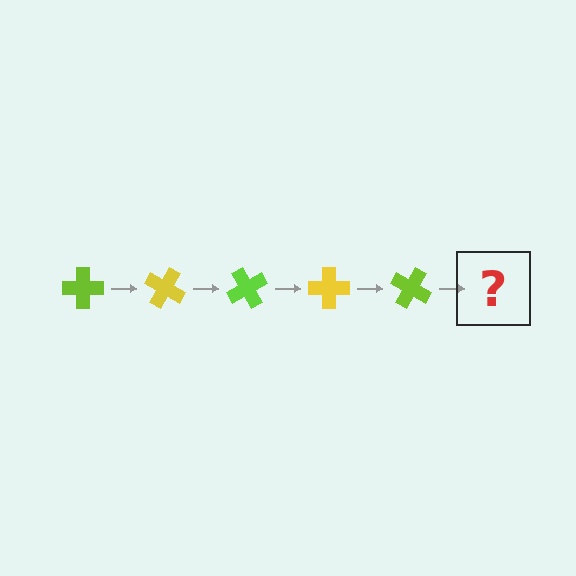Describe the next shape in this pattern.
It should be a yellow cross, rotated 150 degrees from the start.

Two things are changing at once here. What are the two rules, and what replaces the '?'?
The two rules are that it rotates 30 degrees each step and the color cycles through lime and yellow. The '?' should be a yellow cross, rotated 150 degrees from the start.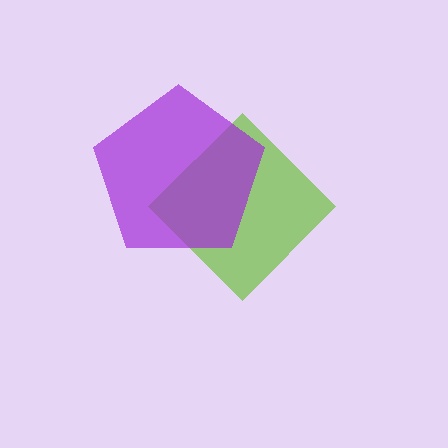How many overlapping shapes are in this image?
There are 2 overlapping shapes in the image.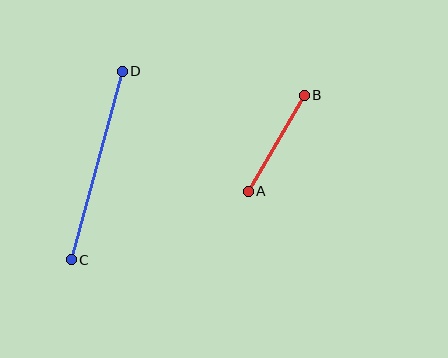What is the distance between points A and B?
The distance is approximately 111 pixels.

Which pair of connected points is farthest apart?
Points C and D are farthest apart.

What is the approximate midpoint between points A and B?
The midpoint is at approximately (276, 143) pixels.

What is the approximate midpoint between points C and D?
The midpoint is at approximately (97, 165) pixels.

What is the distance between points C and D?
The distance is approximately 195 pixels.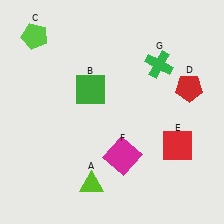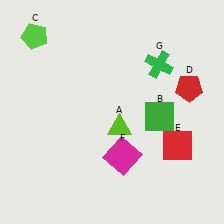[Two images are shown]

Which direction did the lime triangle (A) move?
The lime triangle (A) moved up.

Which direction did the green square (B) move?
The green square (B) moved right.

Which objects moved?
The objects that moved are: the lime triangle (A), the green square (B).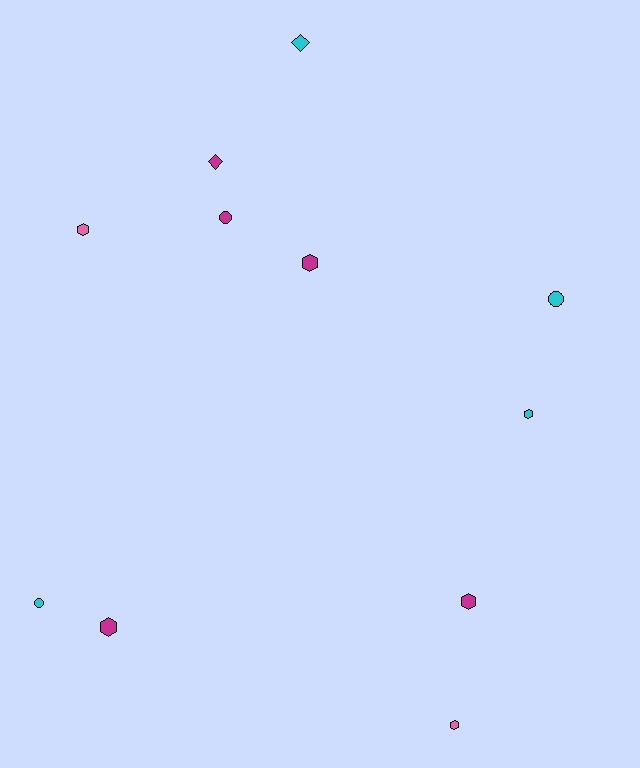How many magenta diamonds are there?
There is 1 magenta diamond.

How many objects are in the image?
There are 11 objects.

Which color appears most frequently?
Magenta, with 5 objects.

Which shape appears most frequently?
Hexagon, with 6 objects.